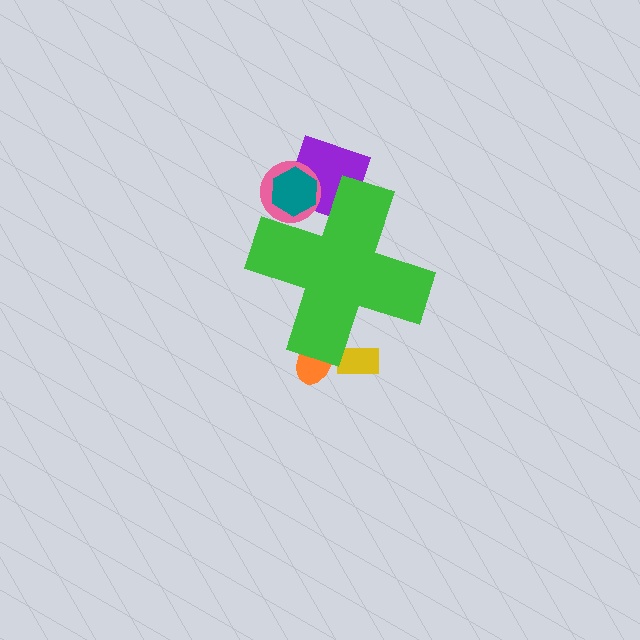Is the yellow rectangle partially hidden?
Yes, the yellow rectangle is partially hidden behind the green cross.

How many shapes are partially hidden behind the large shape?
5 shapes are partially hidden.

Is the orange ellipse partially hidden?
Yes, the orange ellipse is partially hidden behind the green cross.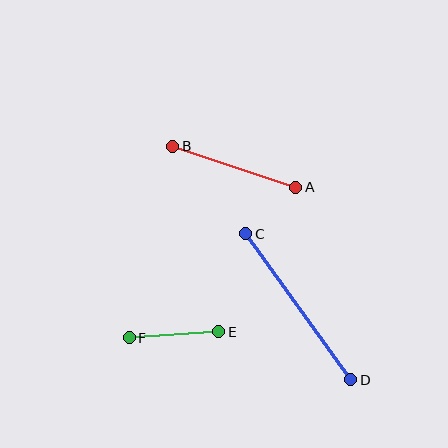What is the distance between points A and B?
The distance is approximately 130 pixels.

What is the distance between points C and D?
The distance is approximately 180 pixels.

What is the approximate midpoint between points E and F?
The midpoint is at approximately (174, 335) pixels.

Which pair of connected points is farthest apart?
Points C and D are farthest apart.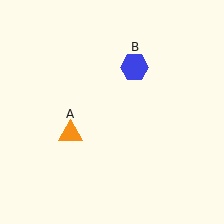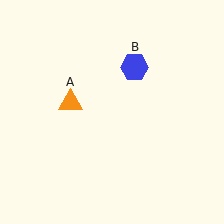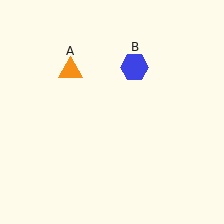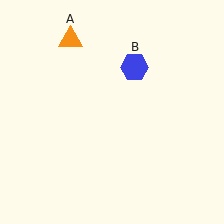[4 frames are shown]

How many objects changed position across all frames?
1 object changed position: orange triangle (object A).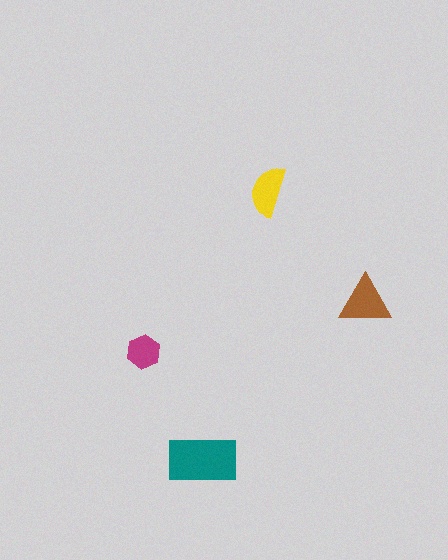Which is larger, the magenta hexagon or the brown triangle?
The brown triangle.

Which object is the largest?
The teal rectangle.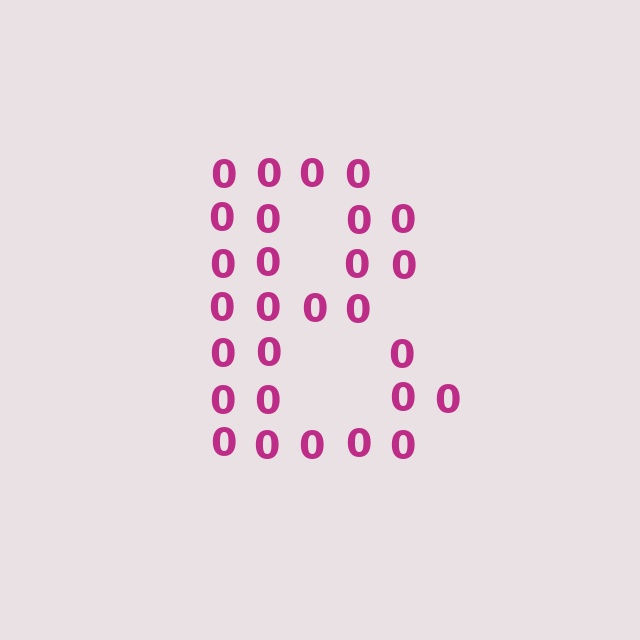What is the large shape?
The large shape is the letter B.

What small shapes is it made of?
It is made of small digit 0's.